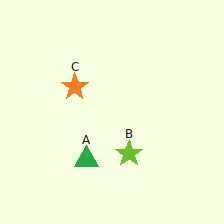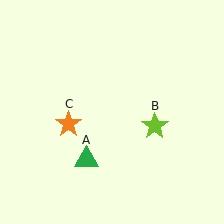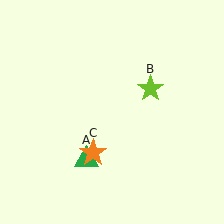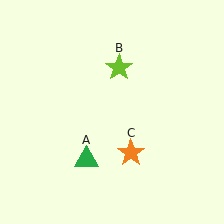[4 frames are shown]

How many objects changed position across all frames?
2 objects changed position: lime star (object B), orange star (object C).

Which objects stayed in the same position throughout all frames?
Green triangle (object A) remained stationary.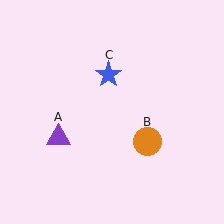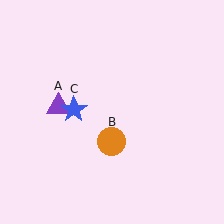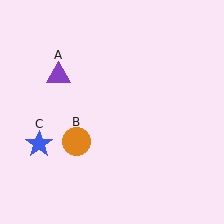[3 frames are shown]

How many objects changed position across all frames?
3 objects changed position: purple triangle (object A), orange circle (object B), blue star (object C).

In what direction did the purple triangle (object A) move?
The purple triangle (object A) moved up.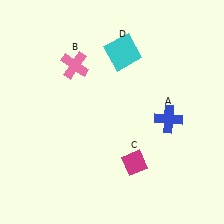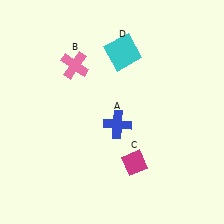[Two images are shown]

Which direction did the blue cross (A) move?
The blue cross (A) moved left.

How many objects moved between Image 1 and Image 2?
1 object moved between the two images.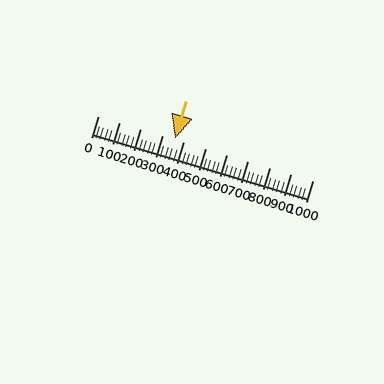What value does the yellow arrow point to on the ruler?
The yellow arrow points to approximately 360.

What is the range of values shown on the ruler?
The ruler shows values from 0 to 1000.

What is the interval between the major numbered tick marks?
The major tick marks are spaced 100 units apart.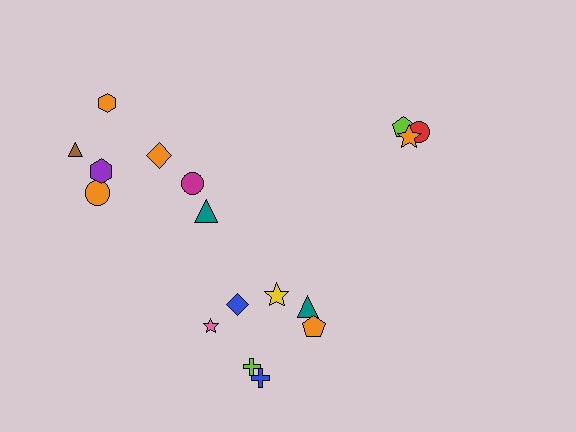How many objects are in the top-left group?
There are 6 objects.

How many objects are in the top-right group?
There are 3 objects.